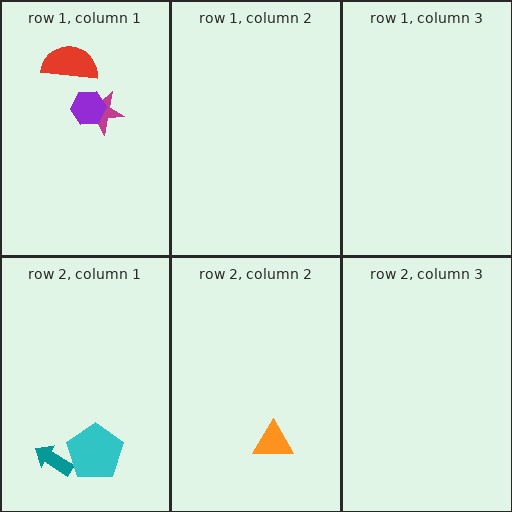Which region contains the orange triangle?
The row 2, column 2 region.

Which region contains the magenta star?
The row 1, column 1 region.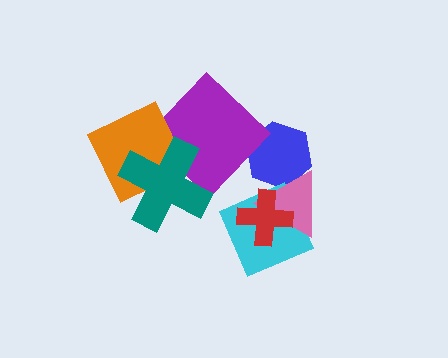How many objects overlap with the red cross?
2 objects overlap with the red cross.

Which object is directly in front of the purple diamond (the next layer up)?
The orange square is directly in front of the purple diamond.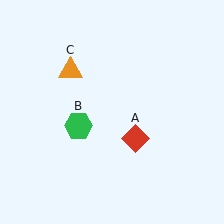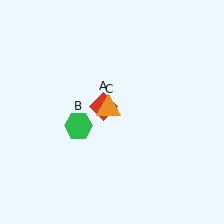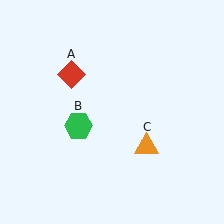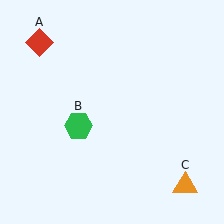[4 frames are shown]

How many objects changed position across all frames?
2 objects changed position: red diamond (object A), orange triangle (object C).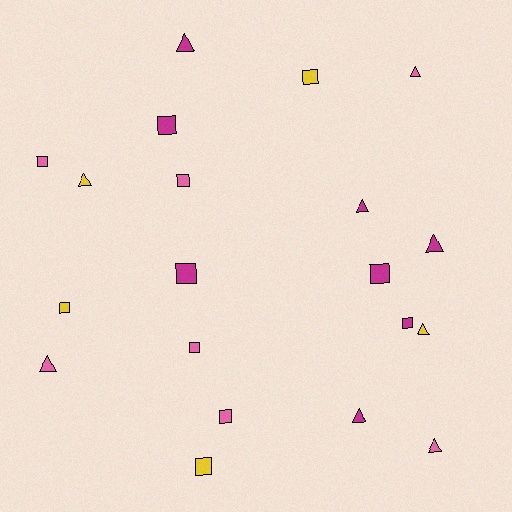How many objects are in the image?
There are 20 objects.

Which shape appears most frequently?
Square, with 11 objects.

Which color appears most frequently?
Magenta, with 8 objects.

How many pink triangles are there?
There are 3 pink triangles.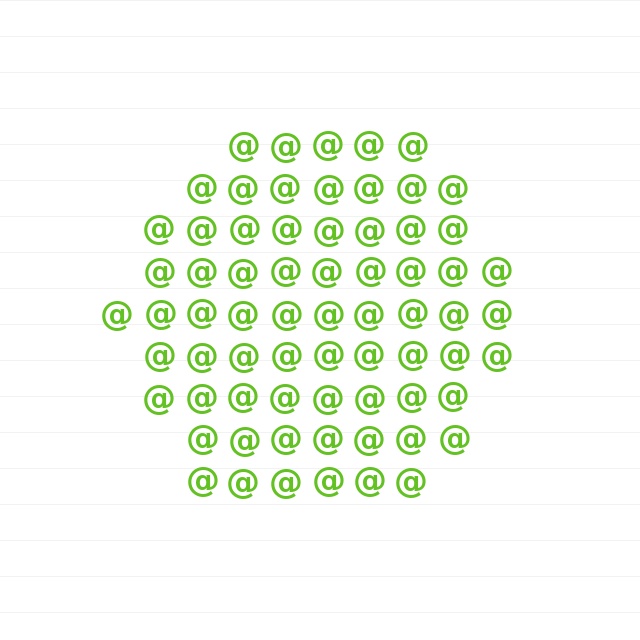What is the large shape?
The large shape is a hexagon.